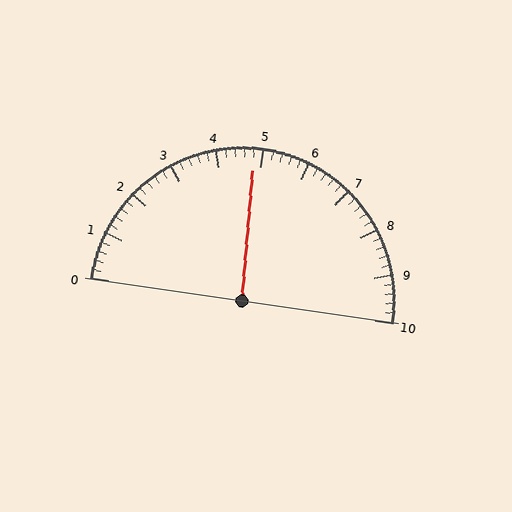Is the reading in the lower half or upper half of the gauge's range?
The reading is in the lower half of the range (0 to 10).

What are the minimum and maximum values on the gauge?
The gauge ranges from 0 to 10.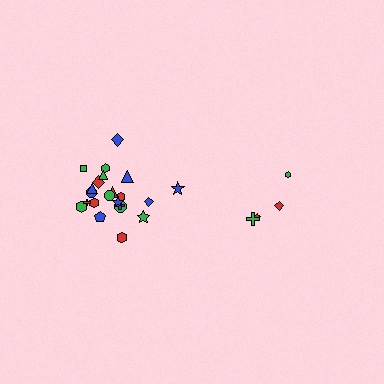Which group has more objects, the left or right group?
The left group.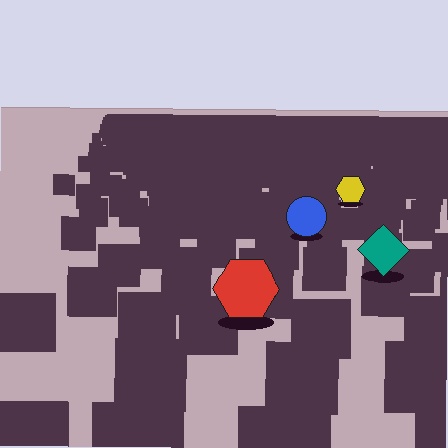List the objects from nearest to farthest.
From nearest to farthest: the red hexagon, the teal diamond, the blue circle, the yellow hexagon.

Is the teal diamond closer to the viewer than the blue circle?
Yes. The teal diamond is closer — you can tell from the texture gradient: the ground texture is coarser near it.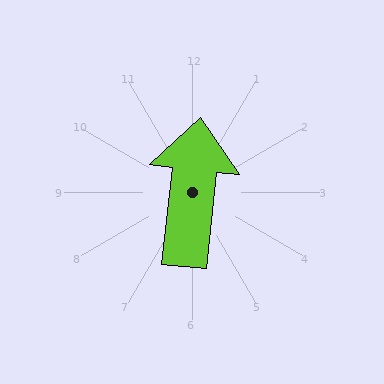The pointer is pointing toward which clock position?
Roughly 12 o'clock.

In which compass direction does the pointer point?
North.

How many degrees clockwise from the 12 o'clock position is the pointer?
Approximately 6 degrees.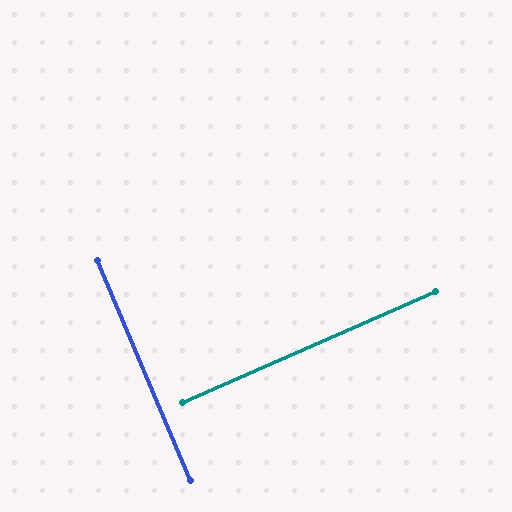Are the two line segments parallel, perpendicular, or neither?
Perpendicular — they meet at approximately 89°.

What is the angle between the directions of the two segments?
Approximately 89 degrees.